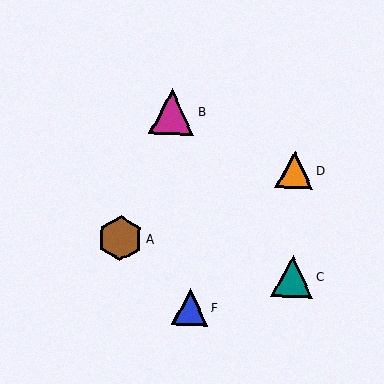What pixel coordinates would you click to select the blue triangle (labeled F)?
Click at (190, 307) to select the blue triangle F.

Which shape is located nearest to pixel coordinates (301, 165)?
The orange triangle (labeled D) at (295, 170) is nearest to that location.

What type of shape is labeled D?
Shape D is an orange triangle.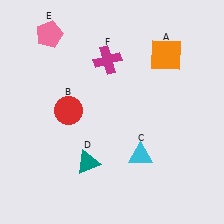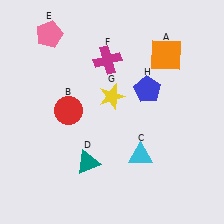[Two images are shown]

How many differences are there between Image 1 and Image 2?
There are 2 differences between the two images.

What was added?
A yellow star (G), a blue pentagon (H) were added in Image 2.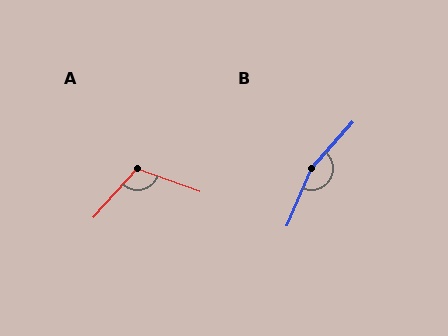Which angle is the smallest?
A, at approximately 112 degrees.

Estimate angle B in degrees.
Approximately 161 degrees.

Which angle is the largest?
B, at approximately 161 degrees.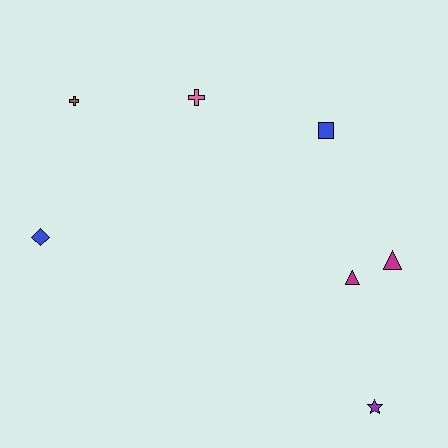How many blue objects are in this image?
There are 2 blue objects.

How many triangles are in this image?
There are 2 triangles.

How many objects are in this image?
There are 7 objects.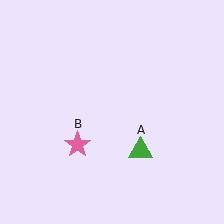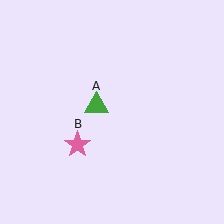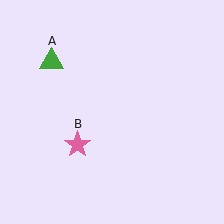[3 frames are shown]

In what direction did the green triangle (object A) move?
The green triangle (object A) moved up and to the left.